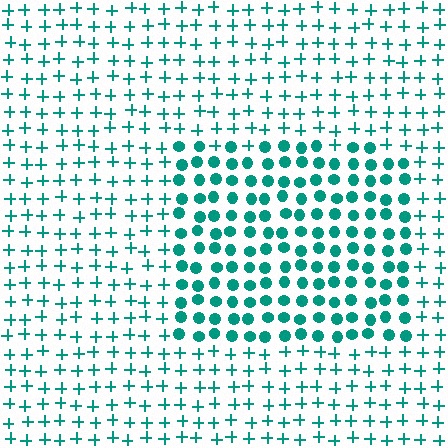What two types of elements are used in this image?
The image uses circles inside the rectangle region and plus signs outside it.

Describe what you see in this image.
The image is filled with small teal elements arranged in a uniform grid. A rectangle-shaped region contains circles, while the surrounding area contains plus signs. The boundary is defined purely by the change in element shape.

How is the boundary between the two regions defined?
The boundary is defined by a change in element shape: circles inside vs. plus signs outside. All elements share the same color and spacing.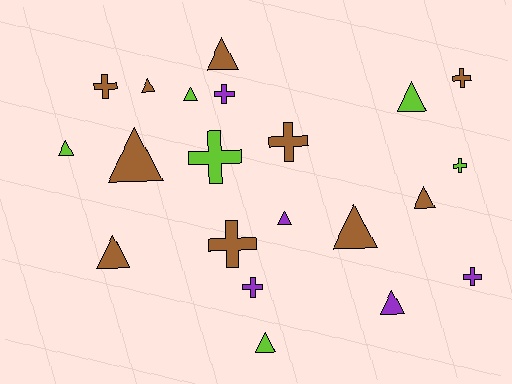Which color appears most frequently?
Brown, with 10 objects.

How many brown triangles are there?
There are 6 brown triangles.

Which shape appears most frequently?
Triangle, with 12 objects.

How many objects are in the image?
There are 21 objects.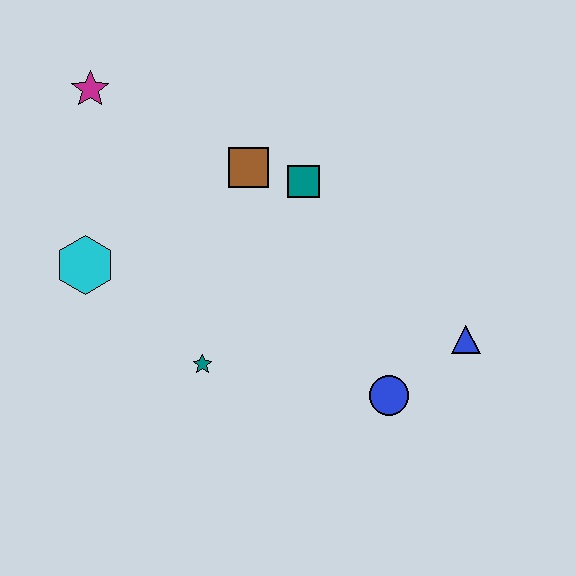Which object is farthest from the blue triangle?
The magenta star is farthest from the blue triangle.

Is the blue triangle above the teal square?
No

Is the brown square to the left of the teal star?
No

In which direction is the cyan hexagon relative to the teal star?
The cyan hexagon is to the left of the teal star.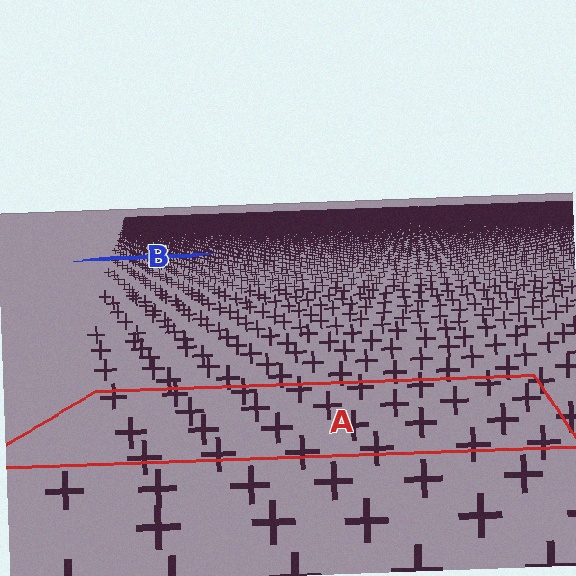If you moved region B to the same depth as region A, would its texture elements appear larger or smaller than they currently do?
They would appear larger. At a closer depth, the same texture elements are projected at a bigger on-screen size.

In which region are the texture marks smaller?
The texture marks are smaller in region B, because it is farther away.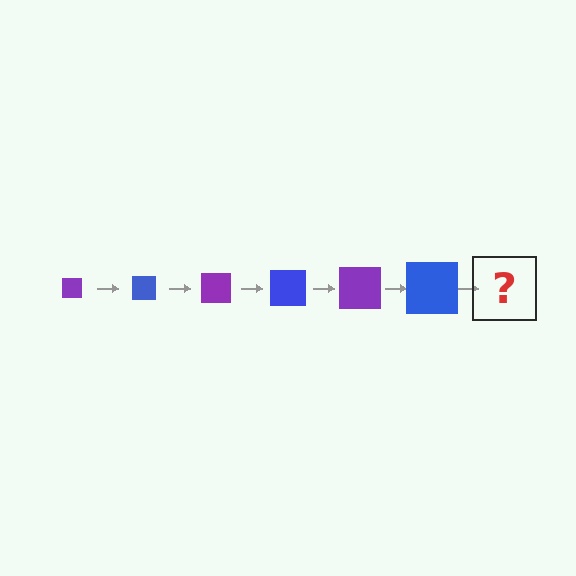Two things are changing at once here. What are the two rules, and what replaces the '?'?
The two rules are that the square grows larger each step and the color cycles through purple and blue. The '?' should be a purple square, larger than the previous one.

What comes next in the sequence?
The next element should be a purple square, larger than the previous one.